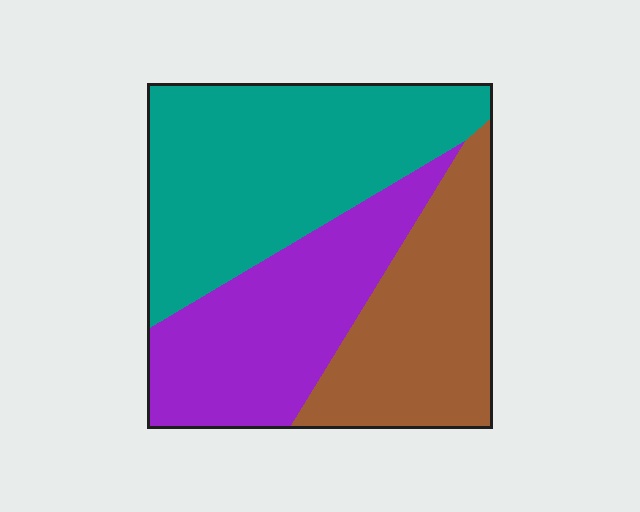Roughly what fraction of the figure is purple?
Purple takes up between a sixth and a third of the figure.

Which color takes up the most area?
Teal, at roughly 40%.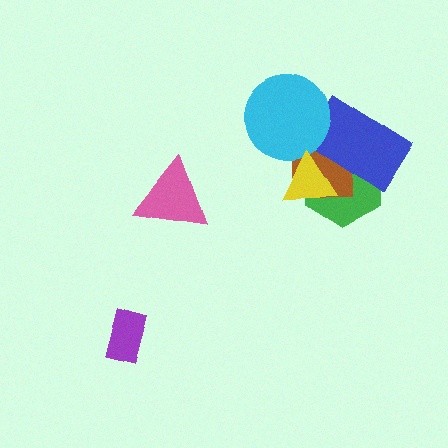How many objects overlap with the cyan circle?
2 objects overlap with the cyan circle.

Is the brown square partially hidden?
Yes, it is partially covered by another shape.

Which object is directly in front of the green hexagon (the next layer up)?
The brown square is directly in front of the green hexagon.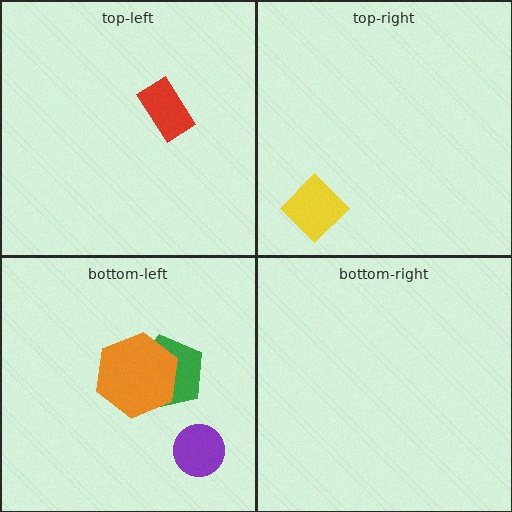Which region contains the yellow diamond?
The top-right region.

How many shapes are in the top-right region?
1.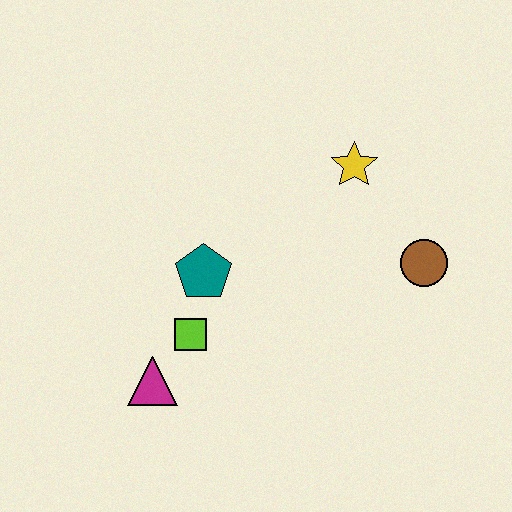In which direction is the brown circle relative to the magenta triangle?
The brown circle is to the right of the magenta triangle.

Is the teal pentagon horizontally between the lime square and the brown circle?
Yes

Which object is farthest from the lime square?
The brown circle is farthest from the lime square.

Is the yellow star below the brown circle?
No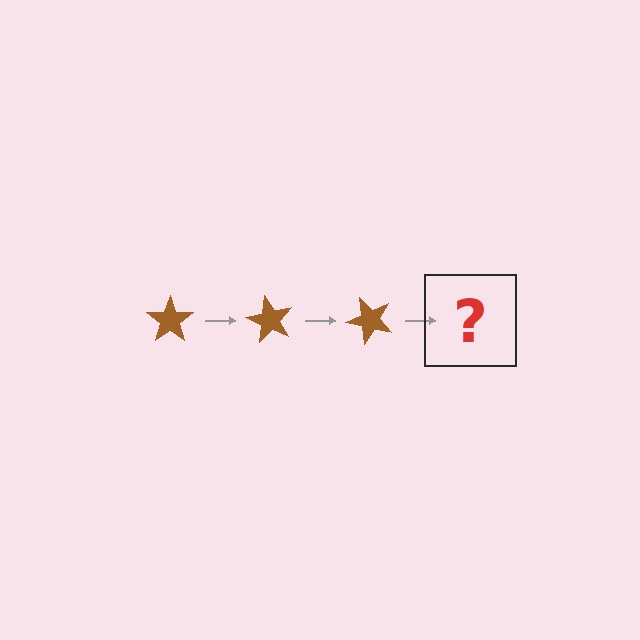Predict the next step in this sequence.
The next step is a brown star rotated 180 degrees.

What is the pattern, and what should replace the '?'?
The pattern is that the star rotates 60 degrees each step. The '?' should be a brown star rotated 180 degrees.